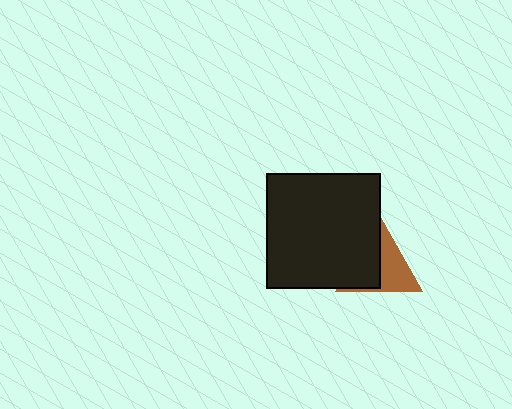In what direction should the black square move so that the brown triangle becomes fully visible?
The black square should move left. That is the shortest direction to clear the overlap and leave the brown triangle fully visible.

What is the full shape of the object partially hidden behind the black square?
The partially hidden object is a brown triangle.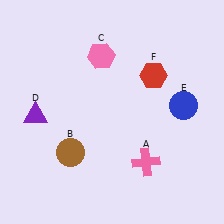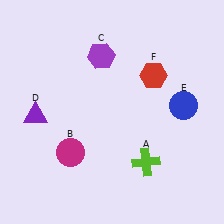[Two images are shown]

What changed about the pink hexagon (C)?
In Image 1, C is pink. In Image 2, it changed to purple.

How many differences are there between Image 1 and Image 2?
There are 3 differences between the two images.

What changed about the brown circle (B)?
In Image 1, B is brown. In Image 2, it changed to magenta.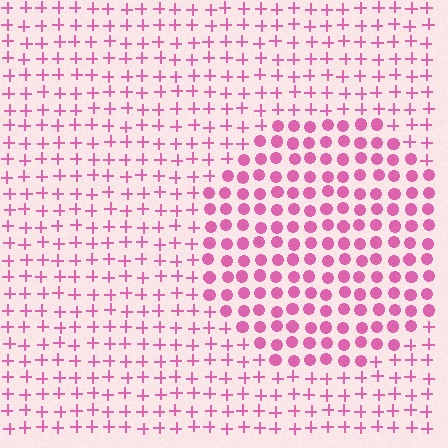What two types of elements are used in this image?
The image uses circles inside the circle region and plus signs outside it.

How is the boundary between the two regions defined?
The boundary is defined by a change in element shape: circles inside vs. plus signs outside. All elements share the same color and spacing.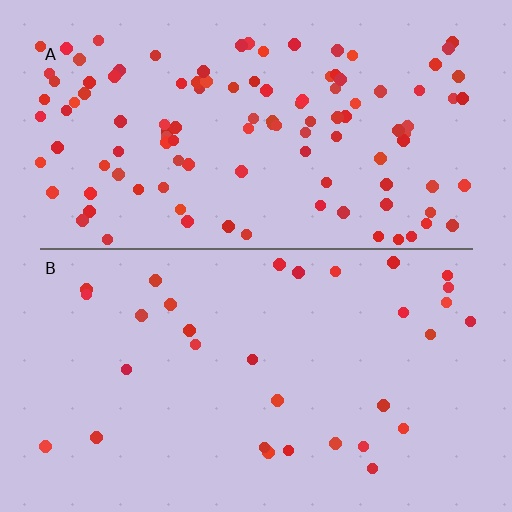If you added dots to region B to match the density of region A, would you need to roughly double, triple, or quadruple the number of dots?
Approximately quadruple.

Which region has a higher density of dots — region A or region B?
A (the top).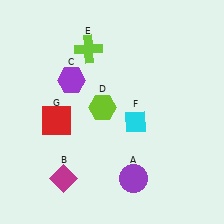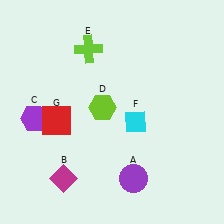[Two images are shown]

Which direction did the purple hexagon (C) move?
The purple hexagon (C) moved down.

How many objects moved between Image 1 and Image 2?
1 object moved between the two images.